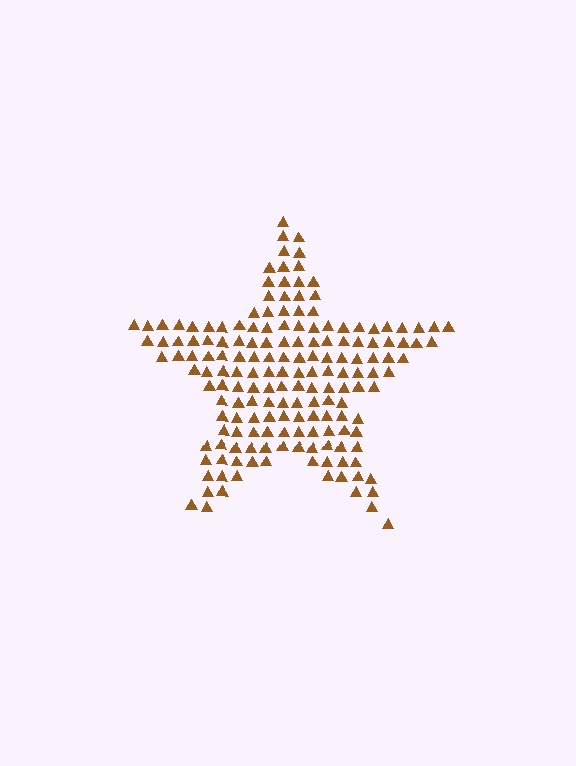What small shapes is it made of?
It is made of small triangles.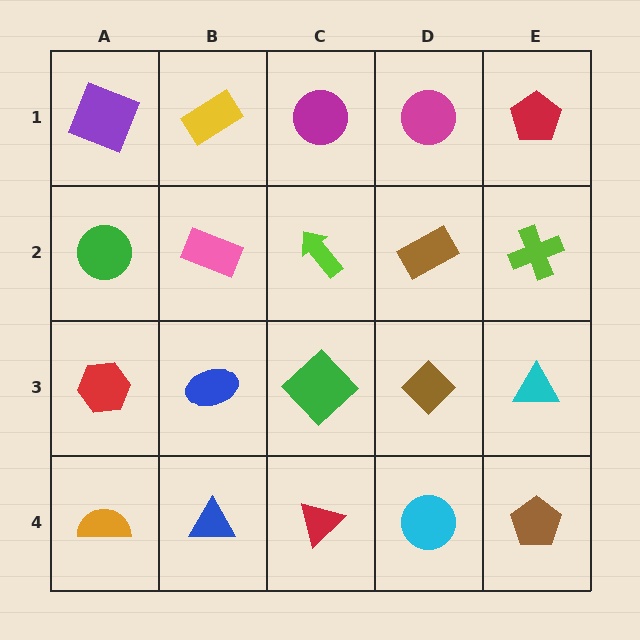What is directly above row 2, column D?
A magenta circle.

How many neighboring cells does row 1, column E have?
2.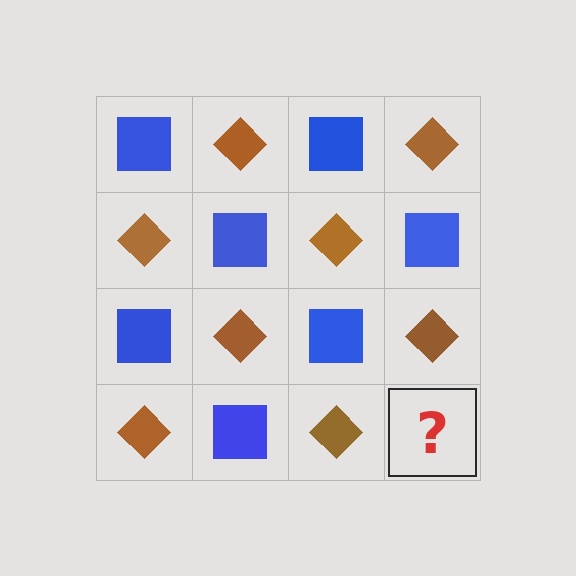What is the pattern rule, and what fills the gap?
The rule is that it alternates blue square and brown diamond in a checkerboard pattern. The gap should be filled with a blue square.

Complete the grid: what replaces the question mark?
The question mark should be replaced with a blue square.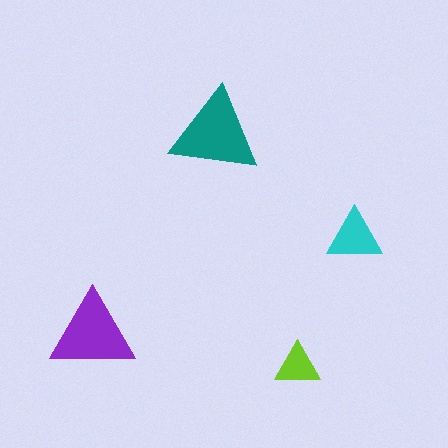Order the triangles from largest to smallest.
the teal one, the purple one, the cyan one, the lime one.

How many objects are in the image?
There are 4 objects in the image.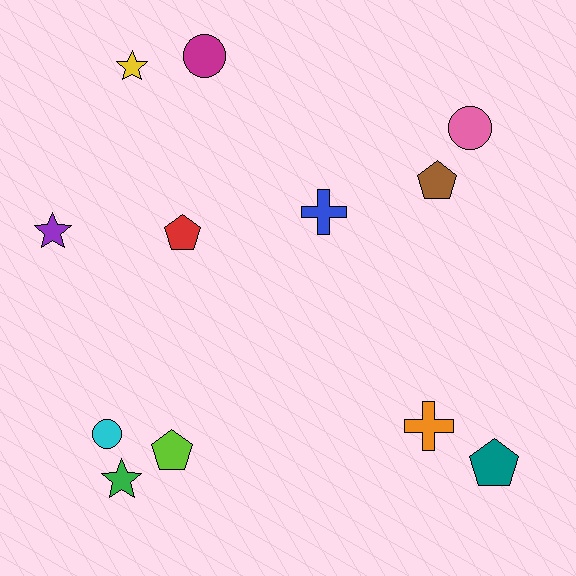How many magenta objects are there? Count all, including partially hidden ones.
There is 1 magenta object.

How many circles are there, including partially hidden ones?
There are 3 circles.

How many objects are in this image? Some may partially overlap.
There are 12 objects.